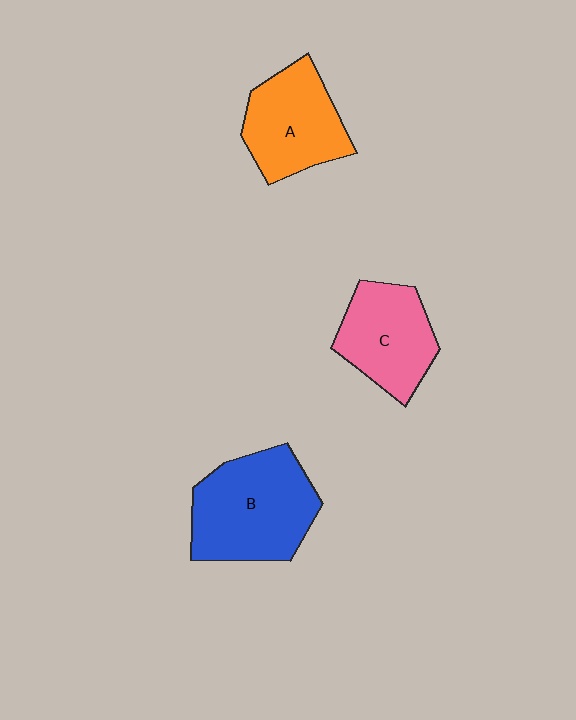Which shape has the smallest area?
Shape C (pink).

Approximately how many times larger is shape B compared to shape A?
Approximately 1.3 times.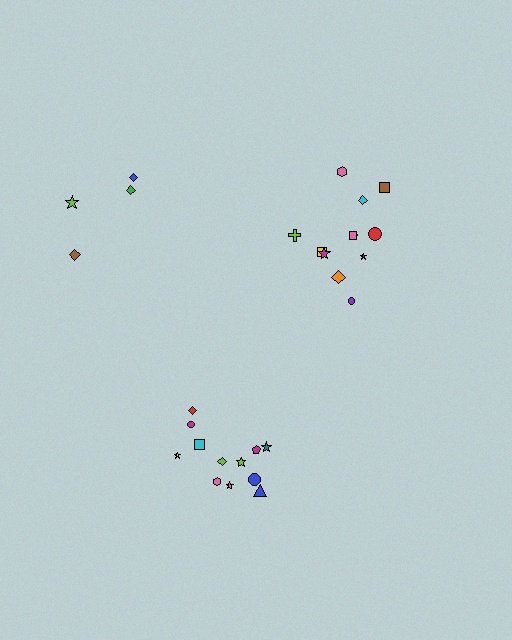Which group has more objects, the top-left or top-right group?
The top-right group.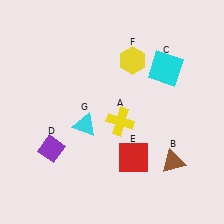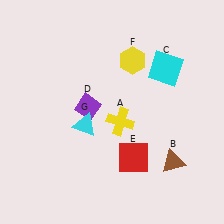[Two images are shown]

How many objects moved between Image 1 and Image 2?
1 object moved between the two images.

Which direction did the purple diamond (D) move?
The purple diamond (D) moved up.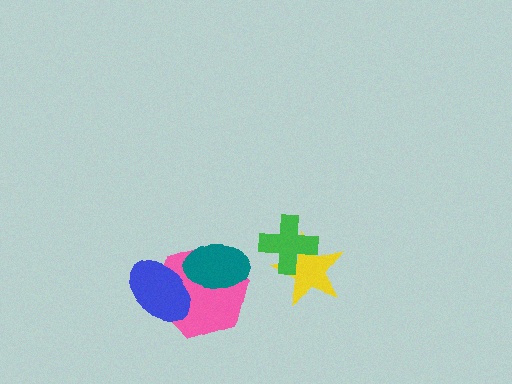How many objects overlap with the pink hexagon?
2 objects overlap with the pink hexagon.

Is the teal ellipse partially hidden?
Yes, it is partially covered by another shape.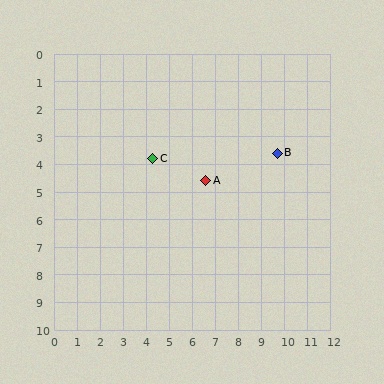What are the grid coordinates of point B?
Point B is at approximately (9.7, 3.6).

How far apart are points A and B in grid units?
Points A and B are about 3.3 grid units apart.